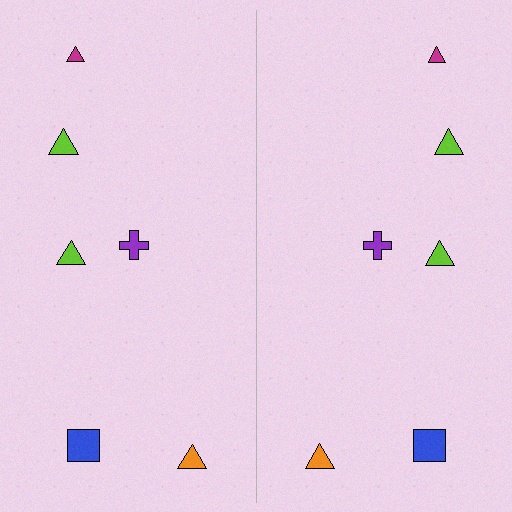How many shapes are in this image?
There are 12 shapes in this image.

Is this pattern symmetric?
Yes, this pattern has bilateral (reflection) symmetry.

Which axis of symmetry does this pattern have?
The pattern has a vertical axis of symmetry running through the center of the image.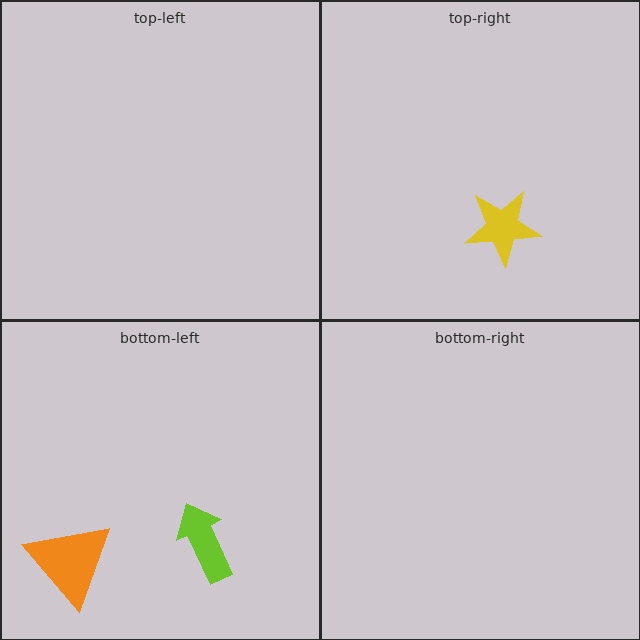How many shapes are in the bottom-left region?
2.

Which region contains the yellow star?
The top-right region.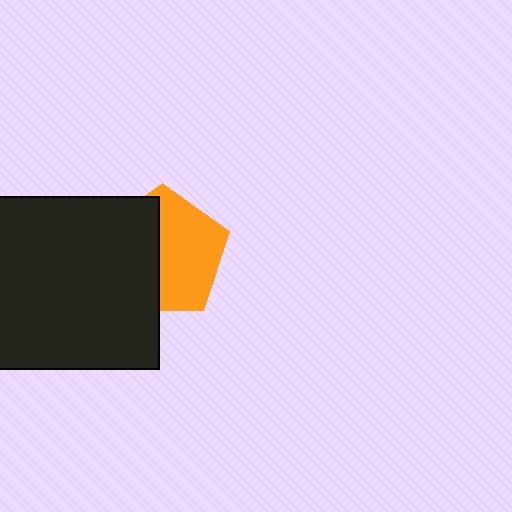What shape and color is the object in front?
The object in front is a black square.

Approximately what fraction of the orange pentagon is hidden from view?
Roughly 46% of the orange pentagon is hidden behind the black square.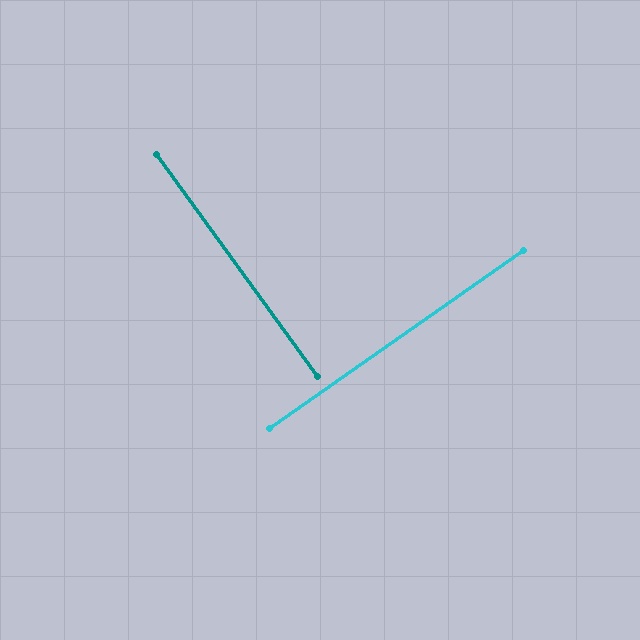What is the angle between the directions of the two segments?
Approximately 89 degrees.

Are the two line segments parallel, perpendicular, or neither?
Perpendicular — they meet at approximately 89°.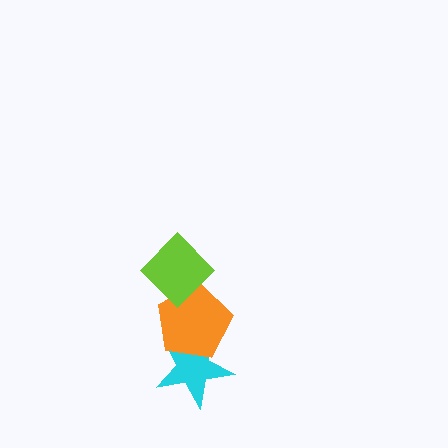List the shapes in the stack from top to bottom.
From top to bottom: the lime diamond, the orange pentagon, the cyan star.